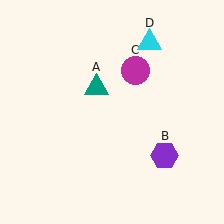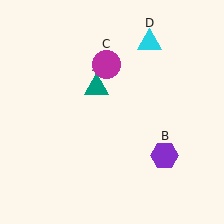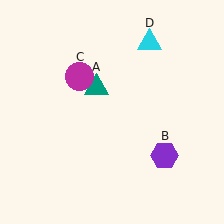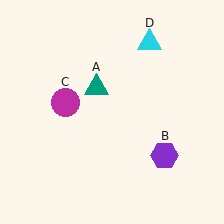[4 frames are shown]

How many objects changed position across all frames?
1 object changed position: magenta circle (object C).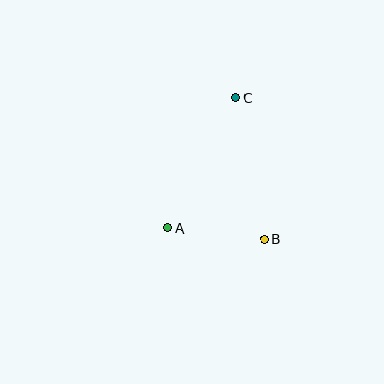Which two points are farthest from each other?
Points A and C are farthest from each other.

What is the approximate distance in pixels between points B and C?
The distance between B and C is approximately 145 pixels.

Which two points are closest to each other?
Points A and B are closest to each other.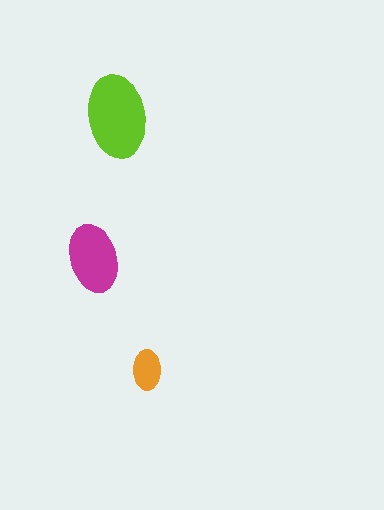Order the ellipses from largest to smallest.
the lime one, the magenta one, the orange one.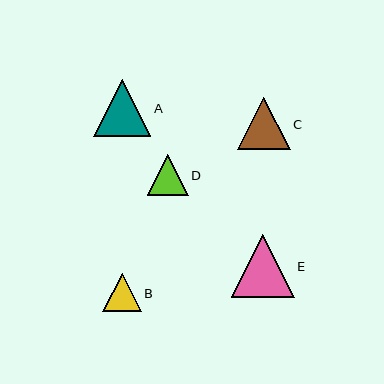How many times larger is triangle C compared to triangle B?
Triangle C is approximately 1.4 times the size of triangle B.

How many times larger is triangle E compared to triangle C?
Triangle E is approximately 1.2 times the size of triangle C.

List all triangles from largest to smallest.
From largest to smallest: E, A, C, D, B.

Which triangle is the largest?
Triangle E is the largest with a size of approximately 63 pixels.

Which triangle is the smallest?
Triangle B is the smallest with a size of approximately 38 pixels.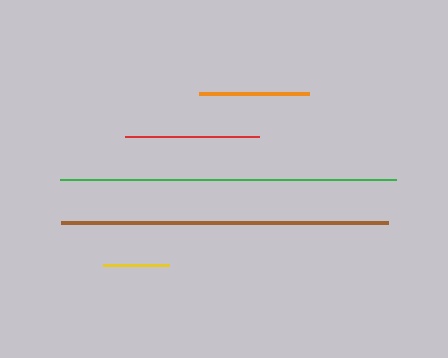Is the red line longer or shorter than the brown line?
The brown line is longer than the red line.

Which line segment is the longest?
The green line is the longest at approximately 337 pixels.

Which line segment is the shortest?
The yellow line is the shortest at approximately 66 pixels.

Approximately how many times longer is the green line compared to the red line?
The green line is approximately 2.5 times the length of the red line.